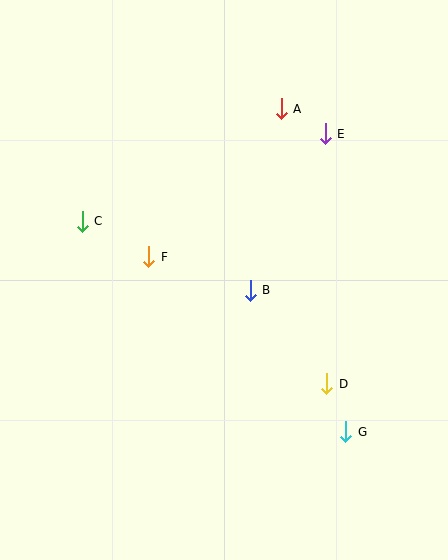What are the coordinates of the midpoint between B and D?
The midpoint between B and D is at (289, 337).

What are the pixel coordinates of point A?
Point A is at (281, 109).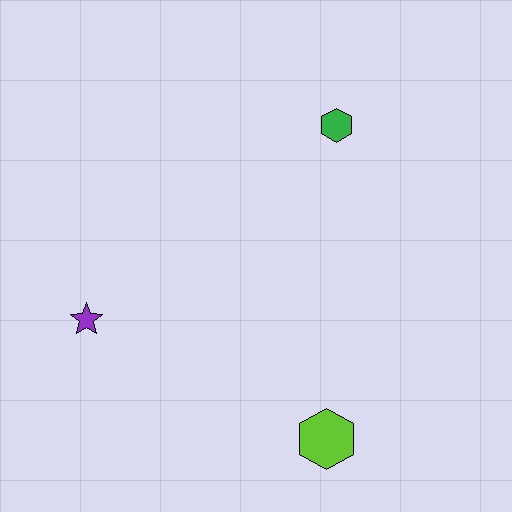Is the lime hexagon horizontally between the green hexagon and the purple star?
Yes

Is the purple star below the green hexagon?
Yes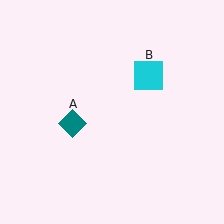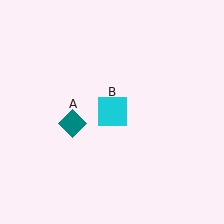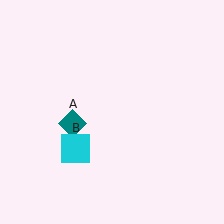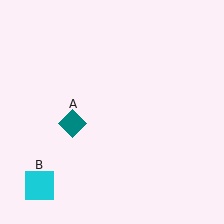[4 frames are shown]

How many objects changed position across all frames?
1 object changed position: cyan square (object B).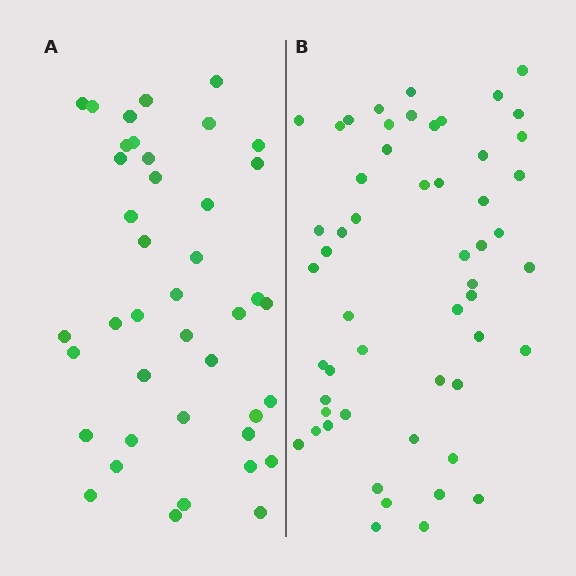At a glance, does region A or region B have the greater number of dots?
Region B (the right region) has more dots.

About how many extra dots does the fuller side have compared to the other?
Region B has approximately 15 more dots than region A.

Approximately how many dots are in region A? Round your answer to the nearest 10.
About 40 dots. (The exact count is 41, which rounds to 40.)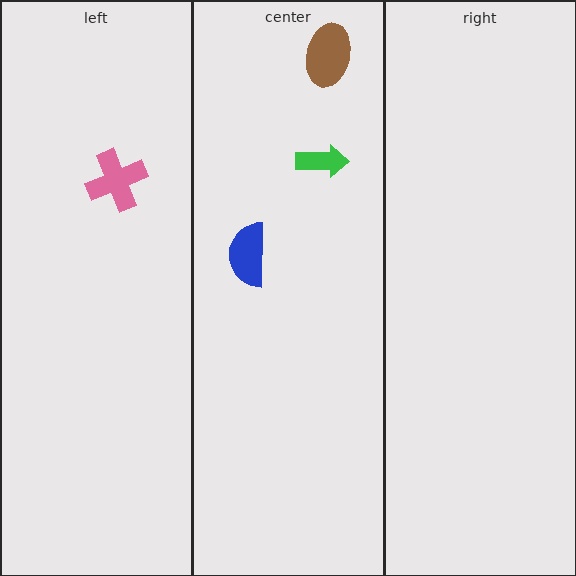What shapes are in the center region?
The blue semicircle, the green arrow, the brown ellipse.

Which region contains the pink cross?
The left region.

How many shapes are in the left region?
1.